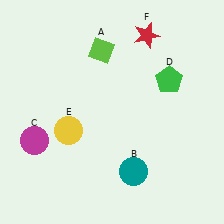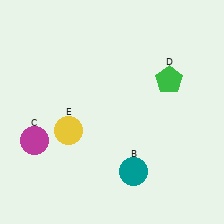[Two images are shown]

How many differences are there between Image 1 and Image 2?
There are 2 differences between the two images.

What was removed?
The lime diamond (A), the red star (F) were removed in Image 2.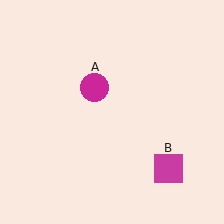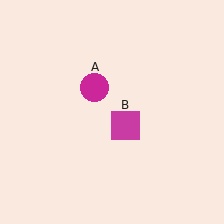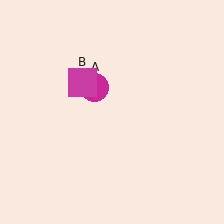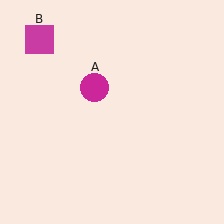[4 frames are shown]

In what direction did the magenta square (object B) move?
The magenta square (object B) moved up and to the left.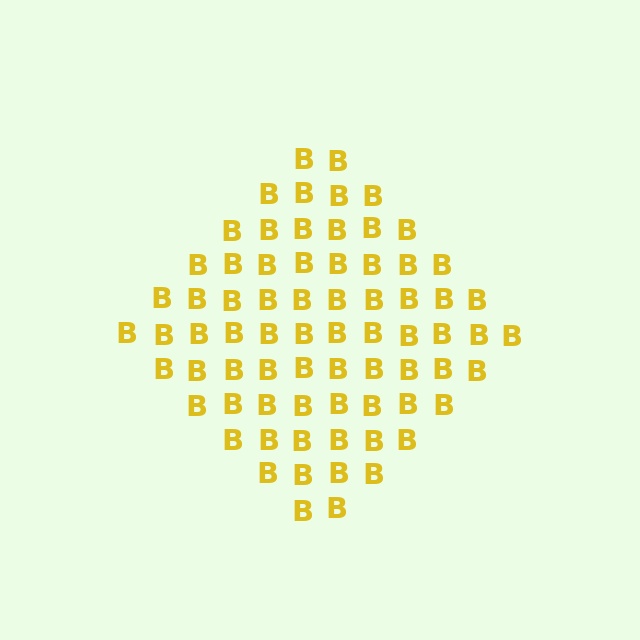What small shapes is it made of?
It is made of small letter B's.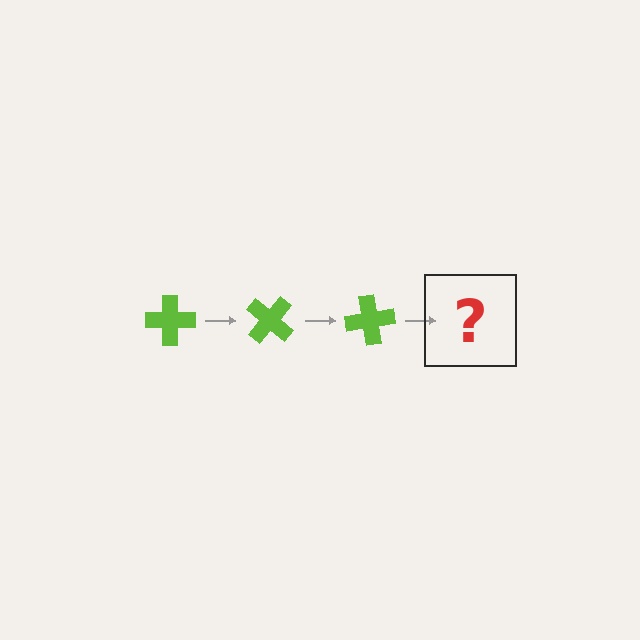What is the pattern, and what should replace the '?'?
The pattern is that the cross rotates 40 degrees each step. The '?' should be a lime cross rotated 120 degrees.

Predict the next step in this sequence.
The next step is a lime cross rotated 120 degrees.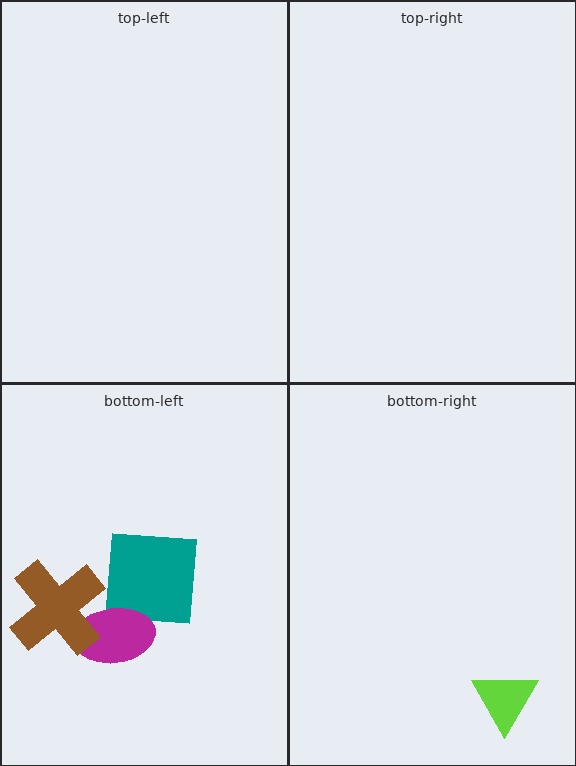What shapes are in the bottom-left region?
The teal square, the magenta ellipse, the brown cross.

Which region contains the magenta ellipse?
The bottom-left region.